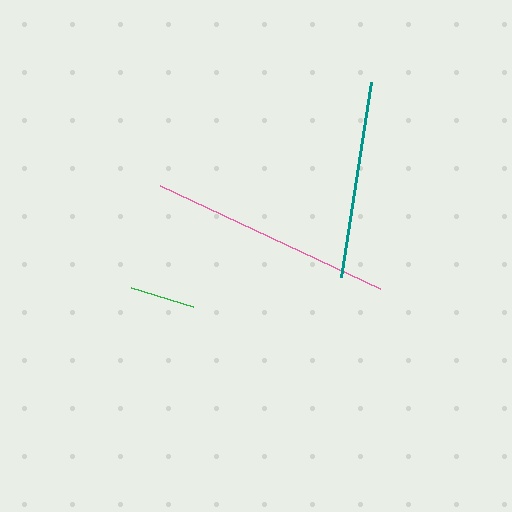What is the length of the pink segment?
The pink segment is approximately 244 pixels long.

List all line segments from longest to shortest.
From longest to shortest: pink, teal, green.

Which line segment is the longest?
The pink line is the longest at approximately 244 pixels.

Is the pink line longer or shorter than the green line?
The pink line is longer than the green line.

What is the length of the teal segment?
The teal segment is approximately 198 pixels long.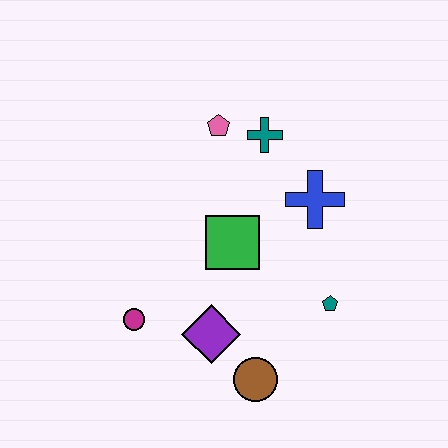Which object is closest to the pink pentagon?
The teal cross is closest to the pink pentagon.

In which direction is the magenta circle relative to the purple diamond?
The magenta circle is to the left of the purple diamond.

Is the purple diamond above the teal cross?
No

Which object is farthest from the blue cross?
The magenta circle is farthest from the blue cross.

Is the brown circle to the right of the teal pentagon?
No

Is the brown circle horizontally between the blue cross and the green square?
Yes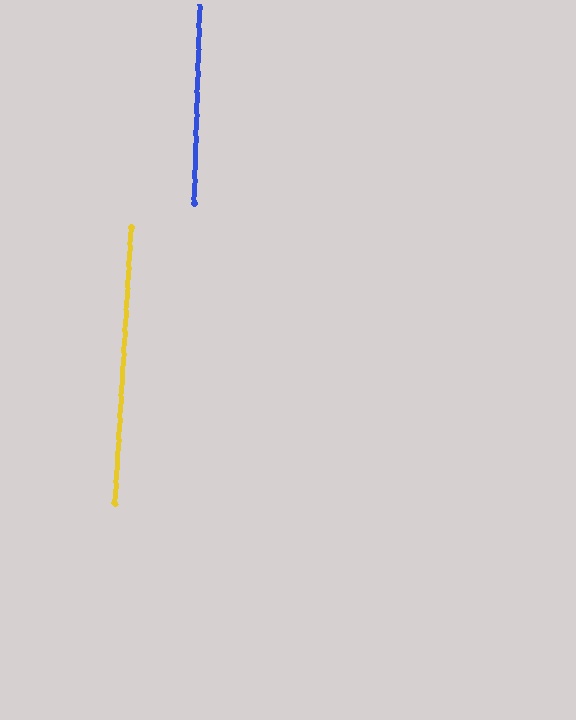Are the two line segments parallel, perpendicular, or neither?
Parallel — their directions differ by only 1.9°.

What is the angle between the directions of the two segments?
Approximately 2 degrees.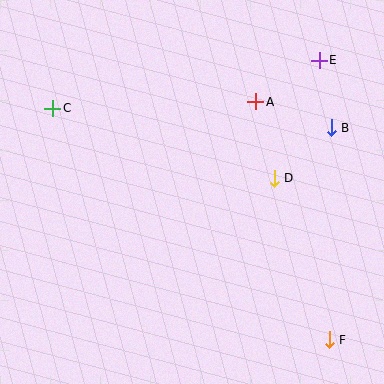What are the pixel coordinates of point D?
Point D is at (274, 178).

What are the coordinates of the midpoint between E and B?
The midpoint between E and B is at (325, 94).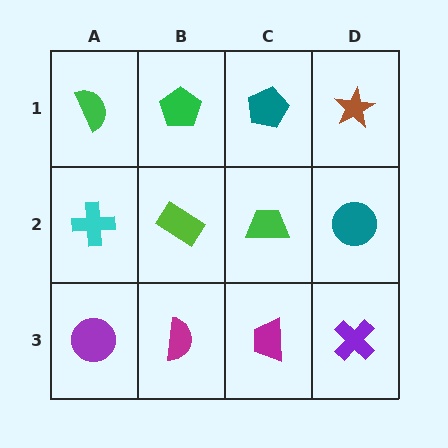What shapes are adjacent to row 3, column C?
A green trapezoid (row 2, column C), a magenta semicircle (row 3, column B), a purple cross (row 3, column D).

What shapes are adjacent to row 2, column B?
A green pentagon (row 1, column B), a magenta semicircle (row 3, column B), a cyan cross (row 2, column A), a green trapezoid (row 2, column C).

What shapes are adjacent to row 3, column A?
A cyan cross (row 2, column A), a magenta semicircle (row 3, column B).